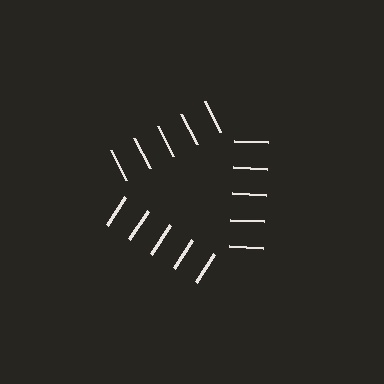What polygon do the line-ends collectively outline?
An illusory triangle — the line segments terminate on its edges but no continuous stroke is drawn.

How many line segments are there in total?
15 — 5 along each of the 3 edges.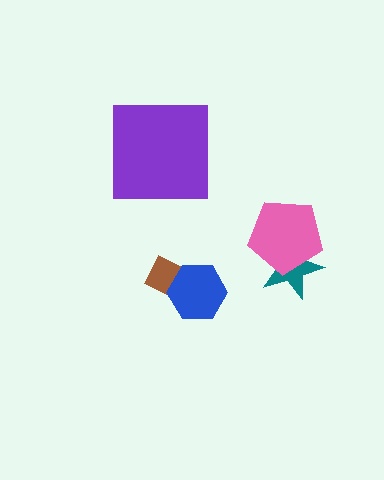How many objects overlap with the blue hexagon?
1 object overlaps with the blue hexagon.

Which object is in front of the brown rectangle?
The blue hexagon is in front of the brown rectangle.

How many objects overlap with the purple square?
0 objects overlap with the purple square.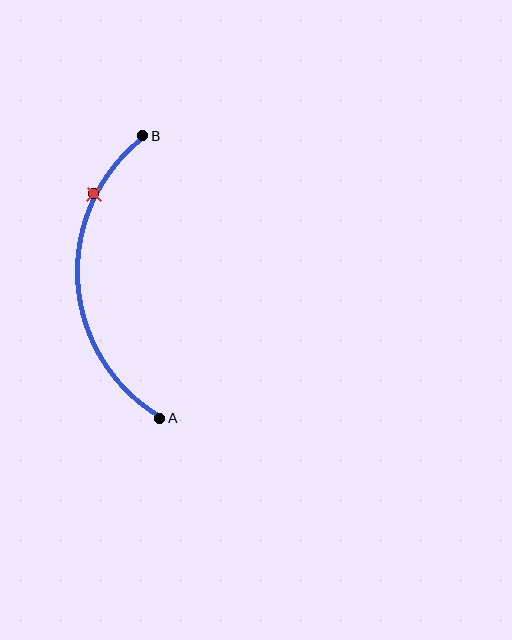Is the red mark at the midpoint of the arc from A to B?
No. The red mark lies on the arc but is closer to endpoint B. The arc midpoint would be at the point on the curve equidistant along the arc from both A and B.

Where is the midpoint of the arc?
The arc midpoint is the point on the curve farthest from the straight line joining A and B. It sits to the left of that line.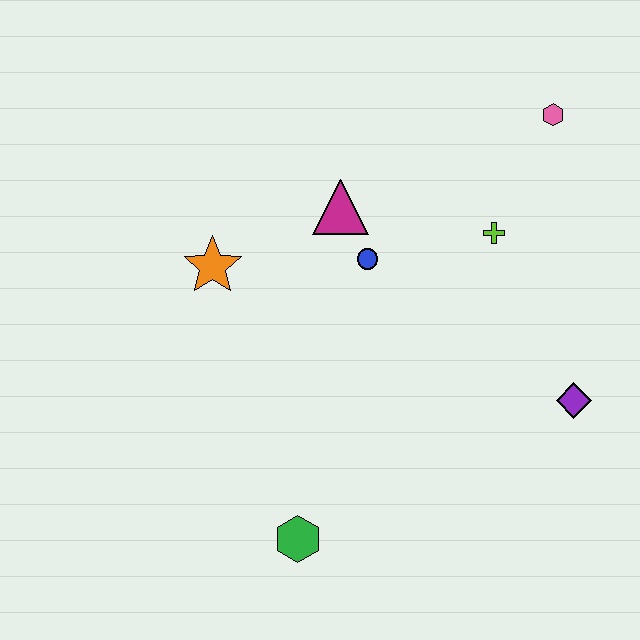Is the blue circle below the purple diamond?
No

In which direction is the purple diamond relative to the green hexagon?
The purple diamond is to the right of the green hexagon.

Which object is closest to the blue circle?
The magenta triangle is closest to the blue circle.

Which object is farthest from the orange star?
The purple diamond is farthest from the orange star.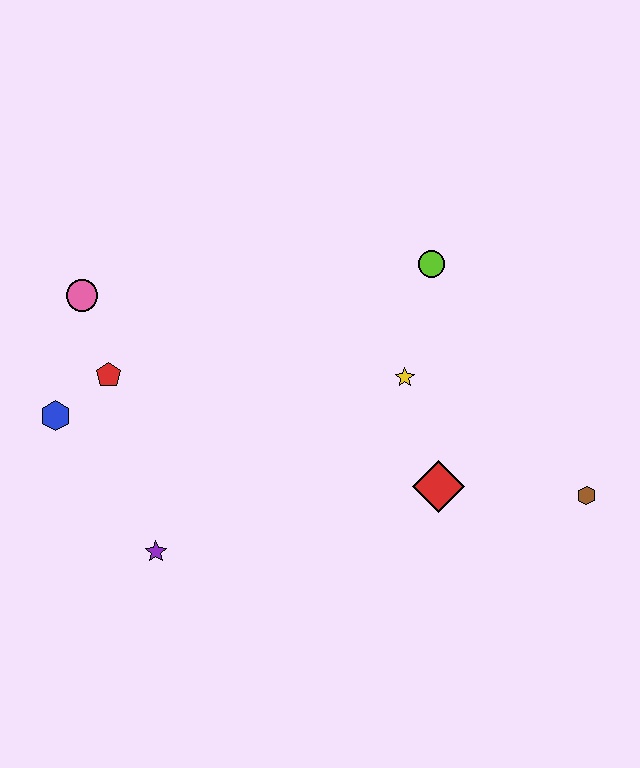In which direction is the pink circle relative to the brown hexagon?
The pink circle is to the left of the brown hexagon.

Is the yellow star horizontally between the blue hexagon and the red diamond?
Yes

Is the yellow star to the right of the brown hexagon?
No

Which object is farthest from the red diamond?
The pink circle is farthest from the red diamond.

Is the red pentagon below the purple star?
No